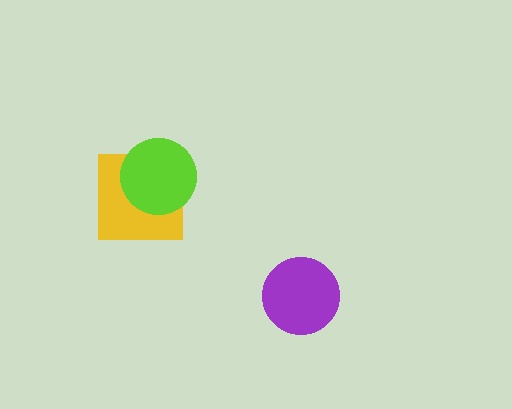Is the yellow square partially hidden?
Yes, it is partially covered by another shape.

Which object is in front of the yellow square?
The lime circle is in front of the yellow square.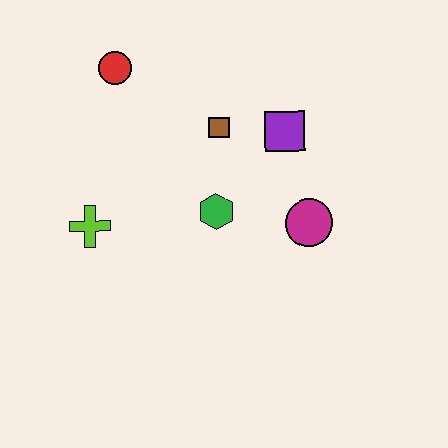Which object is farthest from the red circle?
The magenta circle is farthest from the red circle.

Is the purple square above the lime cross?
Yes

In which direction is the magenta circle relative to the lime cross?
The magenta circle is to the right of the lime cross.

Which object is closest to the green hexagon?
The brown square is closest to the green hexagon.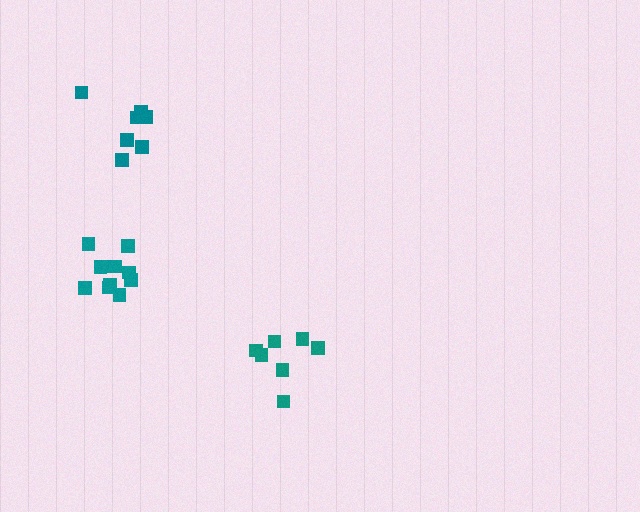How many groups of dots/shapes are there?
There are 3 groups.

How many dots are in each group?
Group 1: 12 dots, Group 2: 7 dots, Group 3: 7 dots (26 total).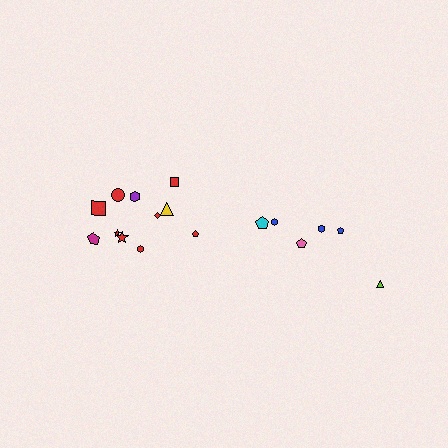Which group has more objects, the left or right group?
The left group.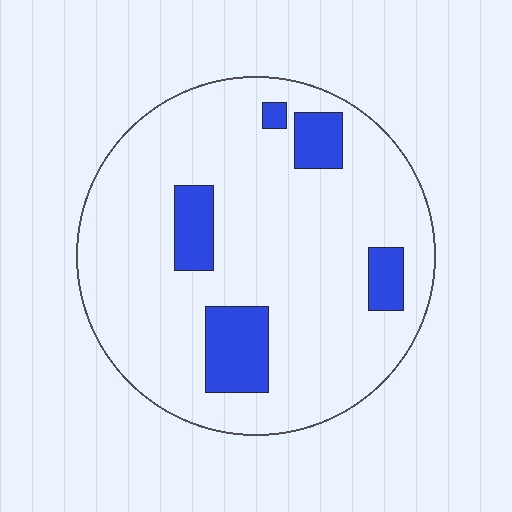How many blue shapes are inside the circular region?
5.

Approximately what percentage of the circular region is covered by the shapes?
Approximately 15%.